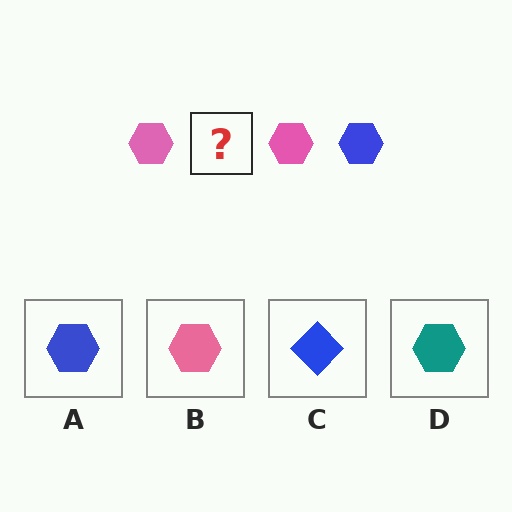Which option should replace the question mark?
Option A.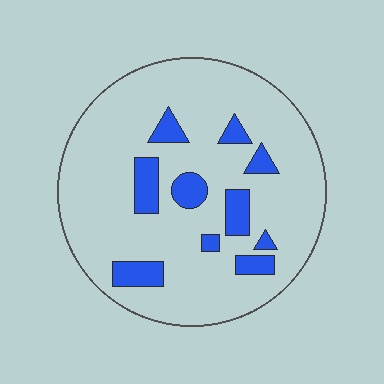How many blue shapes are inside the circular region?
10.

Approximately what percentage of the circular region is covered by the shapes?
Approximately 15%.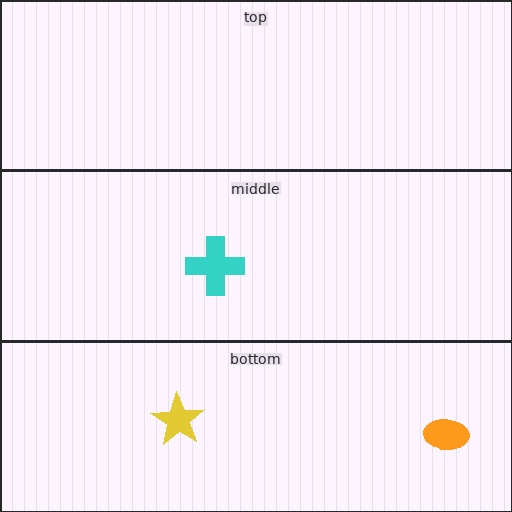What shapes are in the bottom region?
The yellow star, the orange ellipse.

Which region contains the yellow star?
The bottom region.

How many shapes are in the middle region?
1.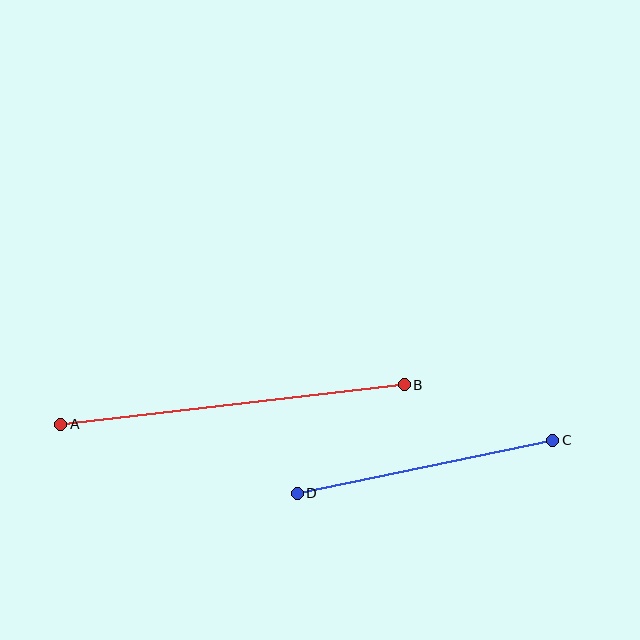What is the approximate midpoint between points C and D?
The midpoint is at approximately (425, 467) pixels.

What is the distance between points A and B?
The distance is approximately 345 pixels.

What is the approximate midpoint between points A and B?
The midpoint is at approximately (232, 404) pixels.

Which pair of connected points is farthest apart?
Points A and B are farthest apart.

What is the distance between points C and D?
The distance is approximately 261 pixels.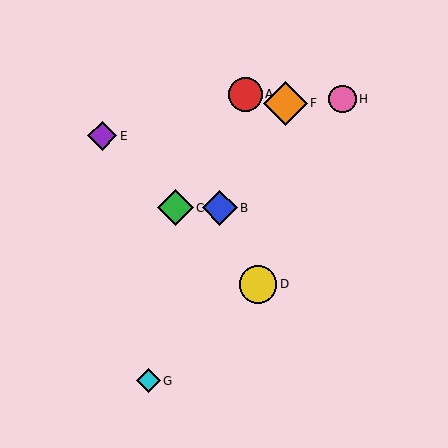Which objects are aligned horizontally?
Objects B, C are aligned horizontally.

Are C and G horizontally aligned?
No, C is at y≈208 and G is at y≈381.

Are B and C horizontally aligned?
Yes, both are at y≈208.